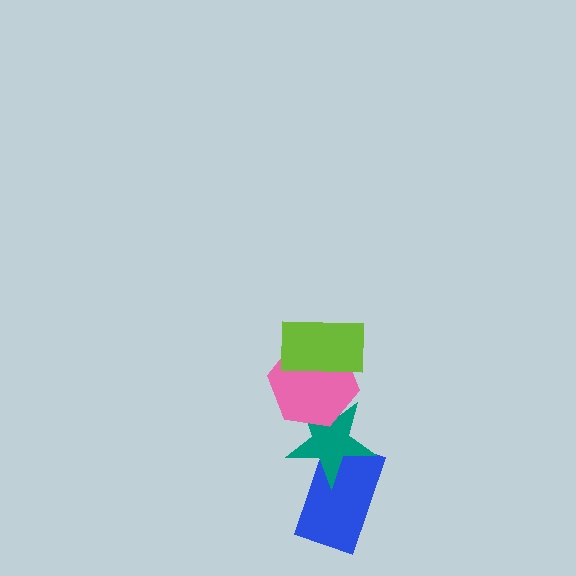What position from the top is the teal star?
The teal star is 3rd from the top.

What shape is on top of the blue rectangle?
The teal star is on top of the blue rectangle.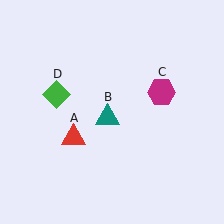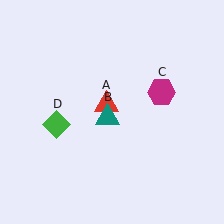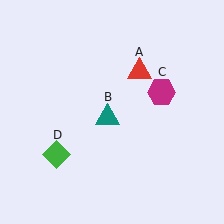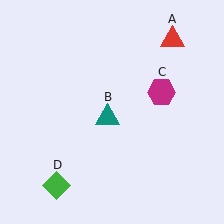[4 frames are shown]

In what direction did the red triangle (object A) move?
The red triangle (object A) moved up and to the right.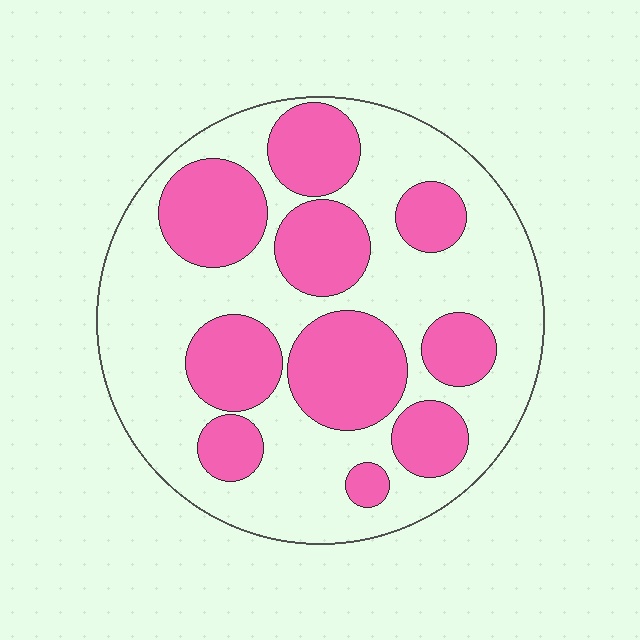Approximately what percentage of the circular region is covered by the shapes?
Approximately 40%.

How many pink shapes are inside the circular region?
10.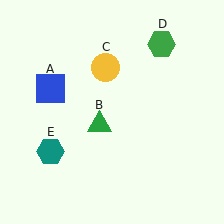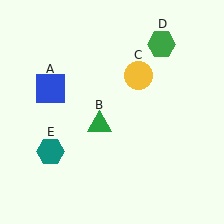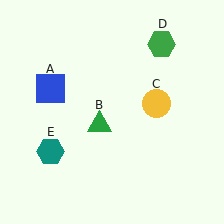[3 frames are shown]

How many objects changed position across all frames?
1 object changed position: yellow circle (object C).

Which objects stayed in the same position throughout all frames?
Blue square (object A) and green triangle (object B) and green hexagon (object D) and teal hexagon (object E) remained stationary.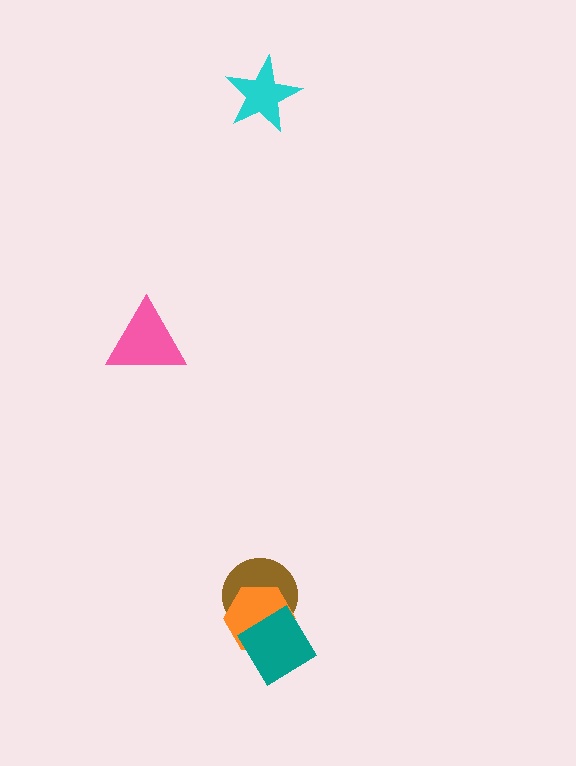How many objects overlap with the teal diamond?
2 objects overlap with the teal diamond.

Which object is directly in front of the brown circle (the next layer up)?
The orange hexagon is directly in front of the brown circle.